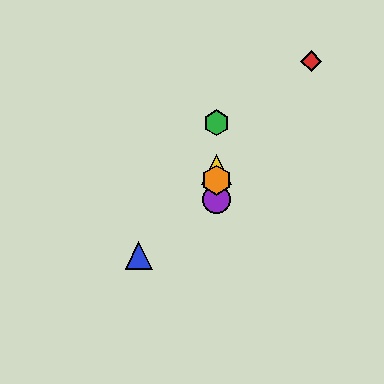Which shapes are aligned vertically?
The green hexagon, the yellow triangle, the purple circle, the orange hexagon are aligned vertically.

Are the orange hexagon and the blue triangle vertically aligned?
No, the orange hexagon is at x≈217 and the blue triangle is at x≈139.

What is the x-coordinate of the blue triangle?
The blue triangle is at x≈139.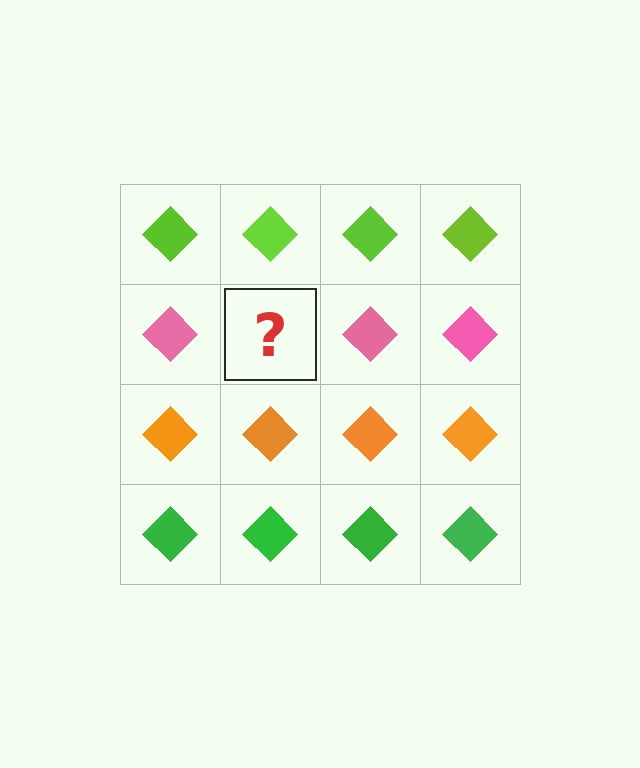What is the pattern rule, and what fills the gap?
The rule is that each row has a consistent color. The gap should be filled with a pink diamond.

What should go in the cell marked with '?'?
The missing cell should contain a pink diamond.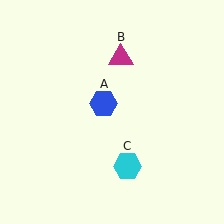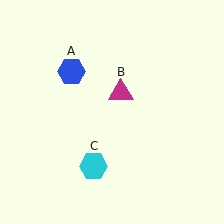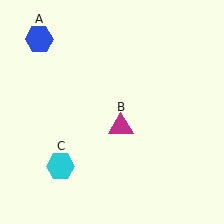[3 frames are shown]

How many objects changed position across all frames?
3 objects changed position: blue hexagon (object A), magenta triangle (object B), cyan hexagon (object C).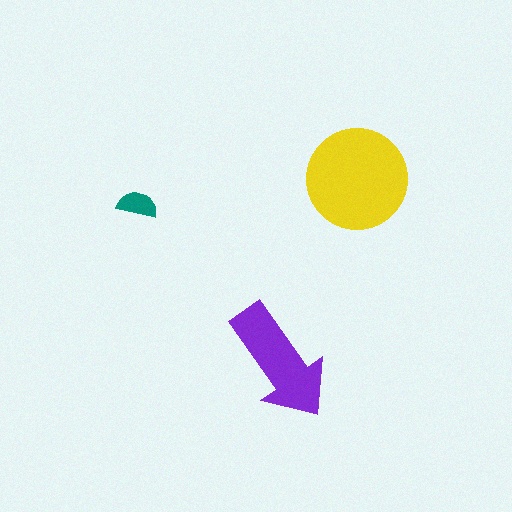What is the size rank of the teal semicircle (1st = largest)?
3rd.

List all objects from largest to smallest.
The yellow circle, the purple arrow, the teal semicircle.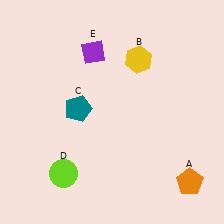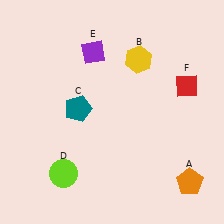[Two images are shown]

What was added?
A red diamond (F) was added in Image 2.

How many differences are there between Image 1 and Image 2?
There is 1 difference between the two images.